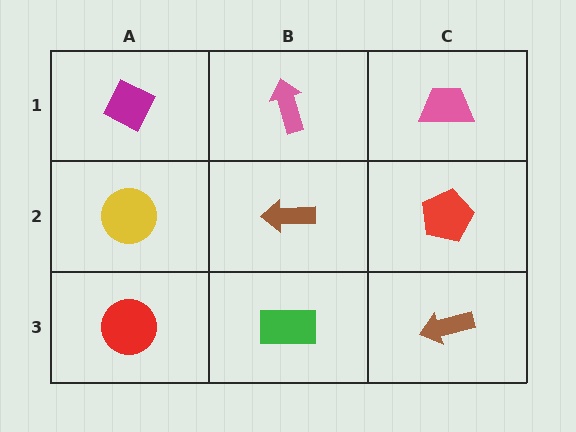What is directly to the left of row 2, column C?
A brown arrow.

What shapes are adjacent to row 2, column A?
A magenta diamond (row 1, column A), a red circle (row 3, column A), a brown arrow (row 2, column B).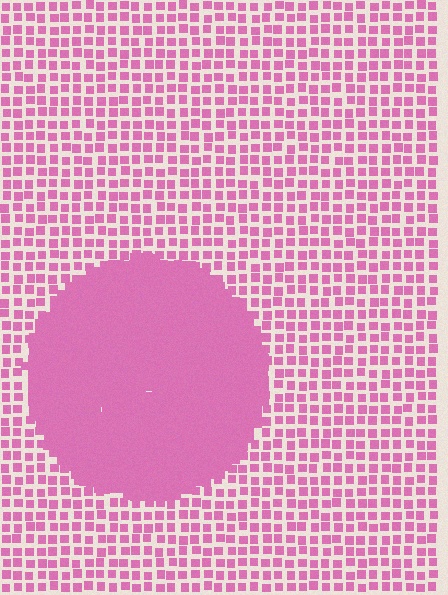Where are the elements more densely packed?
The elements are more densely packed inside the circle boundary.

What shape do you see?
I see a circle.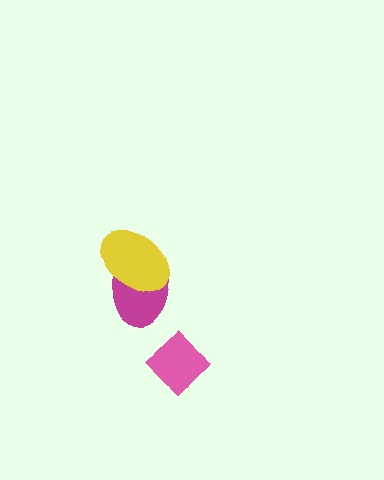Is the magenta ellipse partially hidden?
Yes, it is partially covered by another shape.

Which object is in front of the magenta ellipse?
The yellow ellipse is in front of the magenta ellipse.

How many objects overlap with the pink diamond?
0 objects overlap with the pink diamond.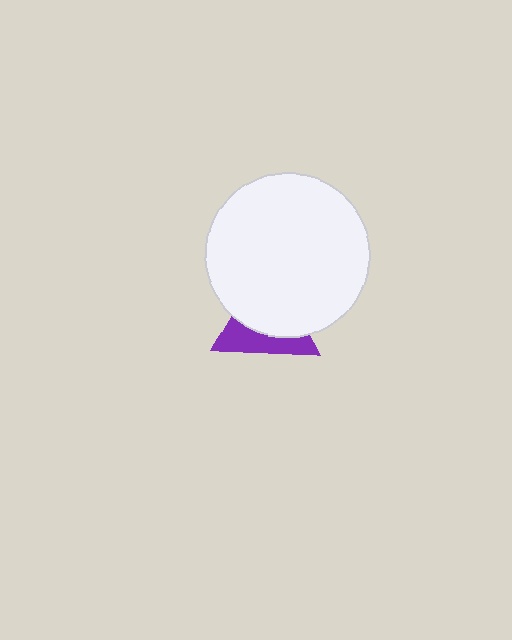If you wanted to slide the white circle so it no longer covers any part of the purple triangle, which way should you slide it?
Slide it up — that is the most direct way to separate the two shapes.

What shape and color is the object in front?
The object in front is a white circle.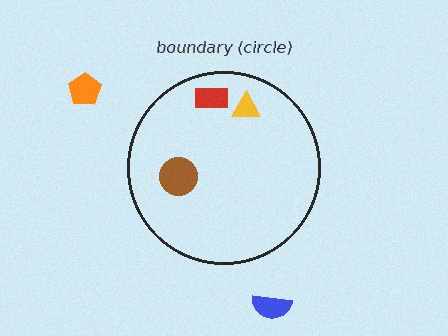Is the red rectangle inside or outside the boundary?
Inside.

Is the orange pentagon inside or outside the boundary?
Outside.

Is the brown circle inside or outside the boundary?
Inside.